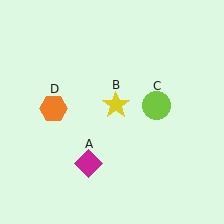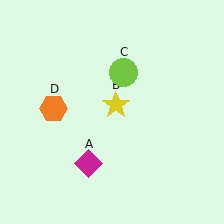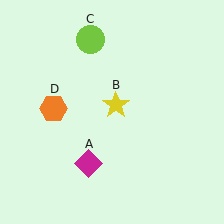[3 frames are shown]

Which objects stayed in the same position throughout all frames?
Magenta diamond (object A) and yellow star (object B) and orange hexagon (object D) remained stationary.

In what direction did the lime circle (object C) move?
The lime circle (object C) moved up and to the left.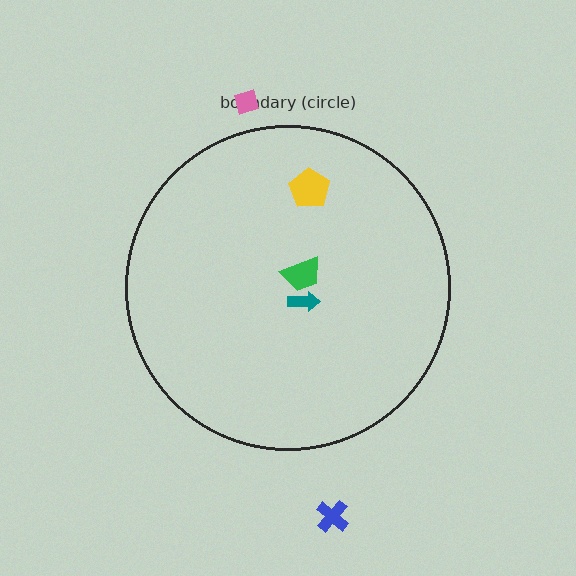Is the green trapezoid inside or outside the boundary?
Inside.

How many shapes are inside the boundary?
3 inside, 2 outside.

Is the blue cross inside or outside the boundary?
Outside.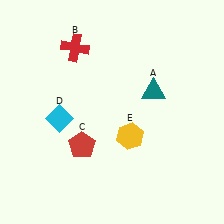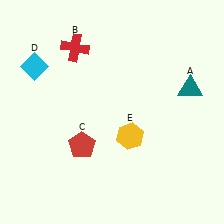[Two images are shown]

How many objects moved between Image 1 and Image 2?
2 objects moved between the two images.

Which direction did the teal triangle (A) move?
The teal triangle (A) moved right.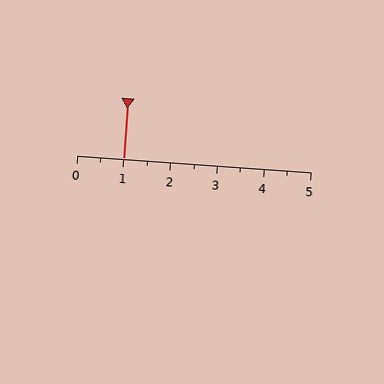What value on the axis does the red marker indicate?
The marker indicates approximately 1.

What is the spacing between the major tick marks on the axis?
The major ticks are spaced 1 apart.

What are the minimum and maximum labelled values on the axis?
The axis runs from 0 to 5.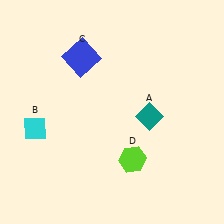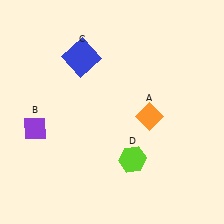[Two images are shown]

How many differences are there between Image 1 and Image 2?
There are 2 differences between the two images.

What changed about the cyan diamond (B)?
In Image 1, B is cyan. In Image 2, it changed to purple.